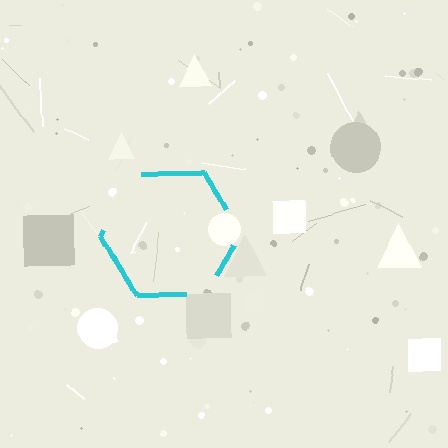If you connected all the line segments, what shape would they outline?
They would outline a hexagon.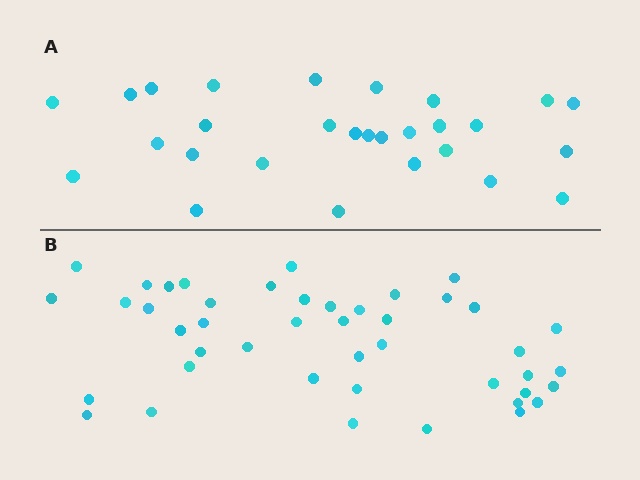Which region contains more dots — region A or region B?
Region B (the bottom region) has more dots.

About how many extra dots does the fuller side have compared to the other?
Region B has approximately 15 more dots than region A.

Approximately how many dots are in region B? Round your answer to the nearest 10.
About 40 dots. (The exact count is 44, which rounds to 40.)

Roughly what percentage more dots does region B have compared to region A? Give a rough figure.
About 55% more.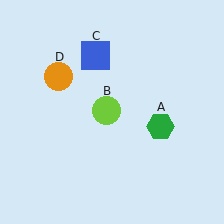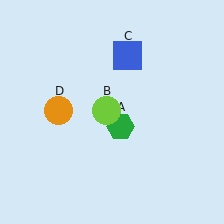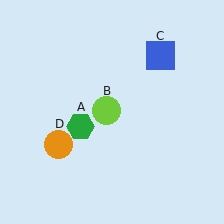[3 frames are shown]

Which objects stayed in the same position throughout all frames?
Lime circle (object B) remained stationary.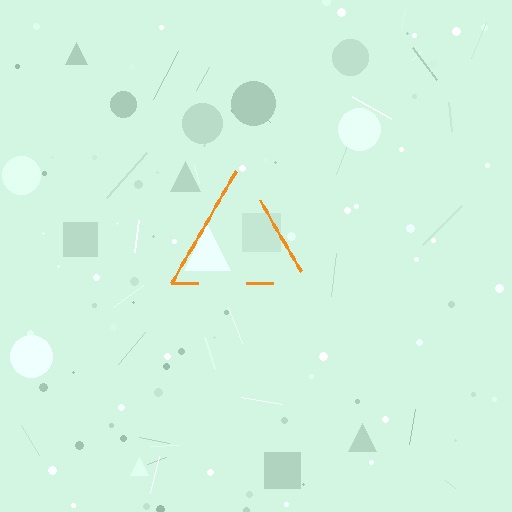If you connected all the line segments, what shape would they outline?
They would outline a triangle.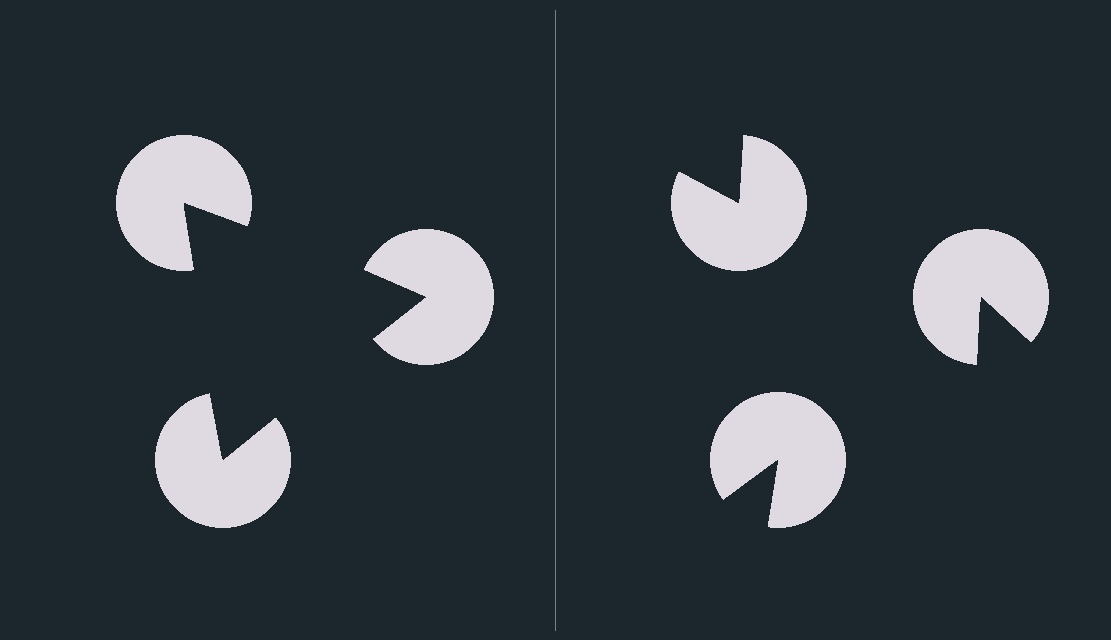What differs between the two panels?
The pac-man discs are positioned identically on both sides; only the wedge orientations differ. On the left they align to a triangle; on the right they are misaligned.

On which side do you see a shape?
An illusory triangle appears on the left side. On the right side the wedge cuts are rotated, so no coherent shape forms.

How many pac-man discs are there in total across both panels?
6 — 3 on each side.